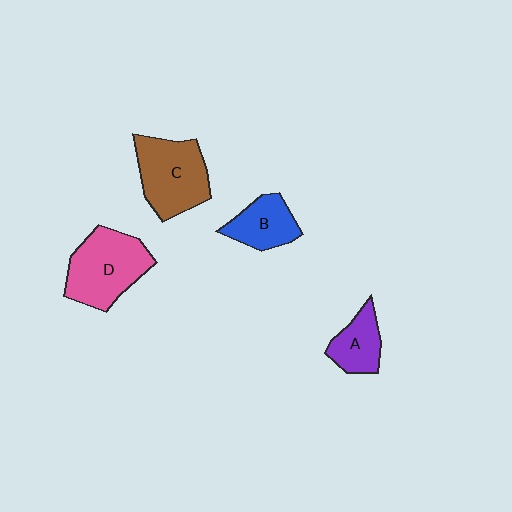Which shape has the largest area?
Shape D (pink).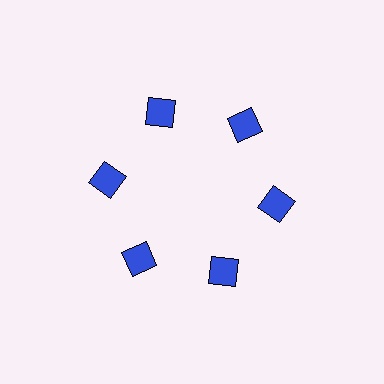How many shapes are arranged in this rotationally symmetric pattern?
There are 6 shapes, arranged in 6 groups of 1.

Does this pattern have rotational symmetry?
Yes, this pattern has 6-fold rotational symmetry. It looks the same after rotating 60 degrees around the center.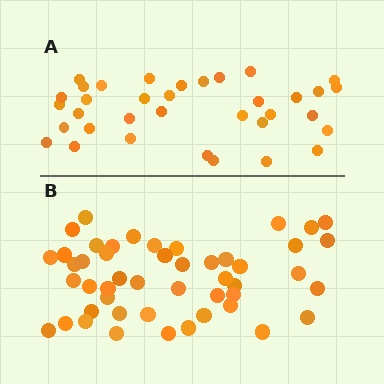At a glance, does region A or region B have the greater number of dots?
Region B (the bottom region) has more dots.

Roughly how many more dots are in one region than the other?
Region B has approximately 15 more dots than region A.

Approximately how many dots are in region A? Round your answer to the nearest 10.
About 40 dots. (The exact count is 35, which rounds to 40.)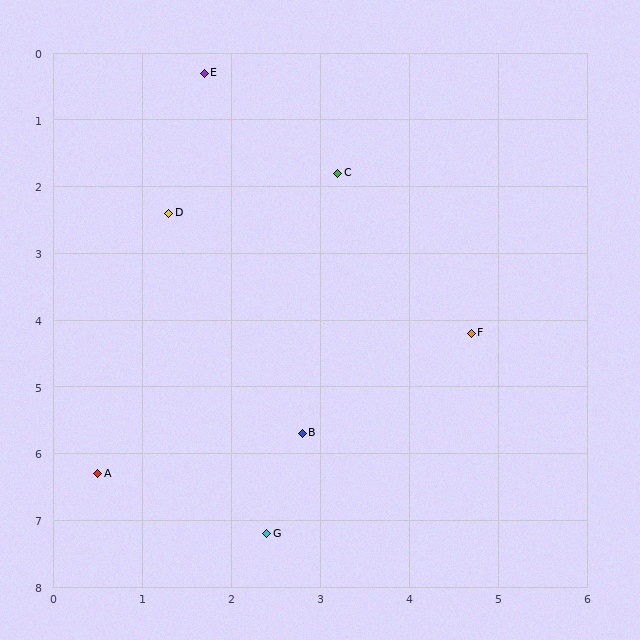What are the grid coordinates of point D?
Point D is at approximately (1.3, 2.4).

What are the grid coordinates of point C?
Point C is at approximately (3.2, 1.8).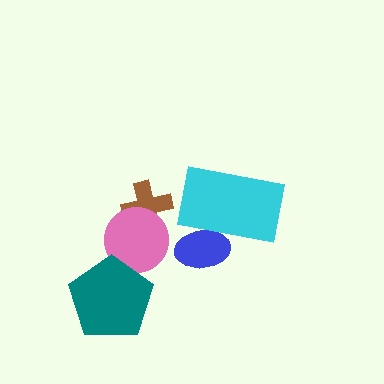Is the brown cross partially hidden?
Yes, it is partially covered by another shape.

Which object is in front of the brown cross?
The pink circle is in front of the brown cross.